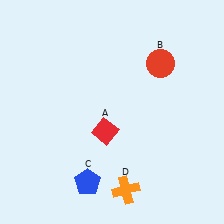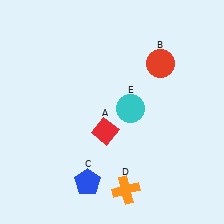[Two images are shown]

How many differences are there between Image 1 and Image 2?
There is 1 difference between the two images.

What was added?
A cyan circle (E) was added in Image 2.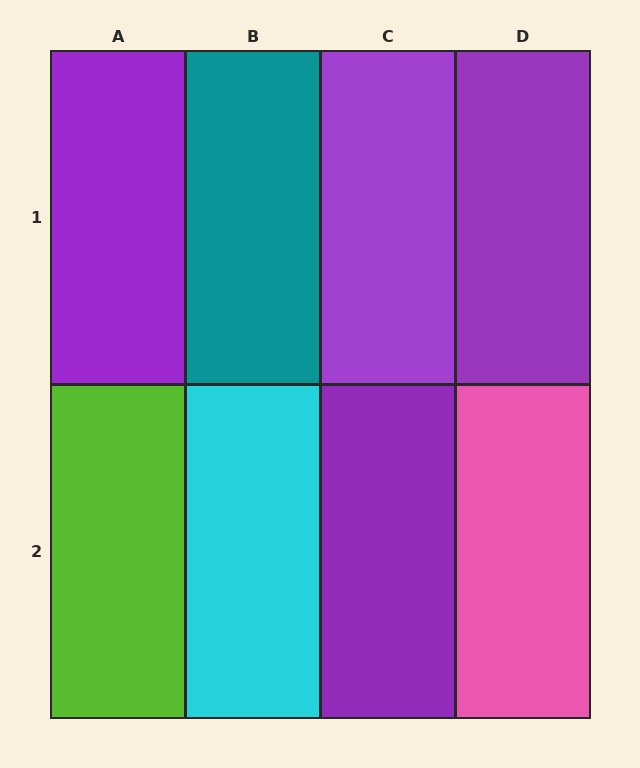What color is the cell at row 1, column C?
Purple.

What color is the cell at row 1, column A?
Purple.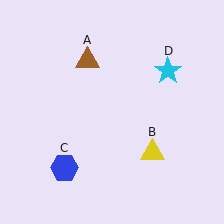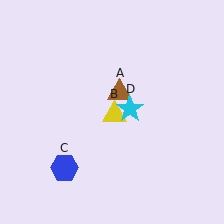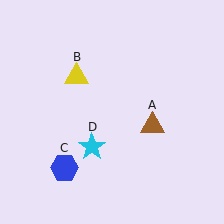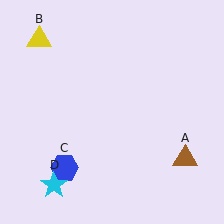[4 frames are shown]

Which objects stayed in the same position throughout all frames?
Blue hexagon (object C) remained stationary.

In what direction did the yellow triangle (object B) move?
The yellow triangle (object B) moved up and to the left.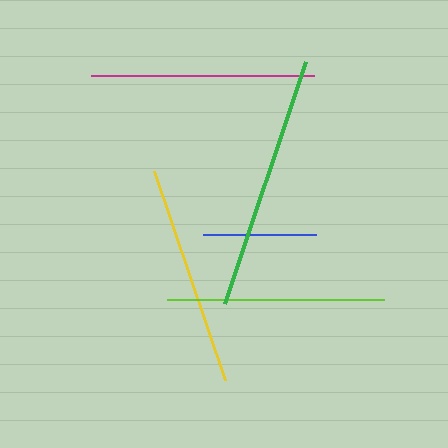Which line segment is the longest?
The green line is the longest at approximately 256 pixels.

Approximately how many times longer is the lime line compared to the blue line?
The lime line is approximately 1.9 times the length of the blue line.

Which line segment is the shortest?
The blue line is the shortest at approximately 113 pixels.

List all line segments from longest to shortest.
From longest to shortest: green, magenta, yellow, lime, blue.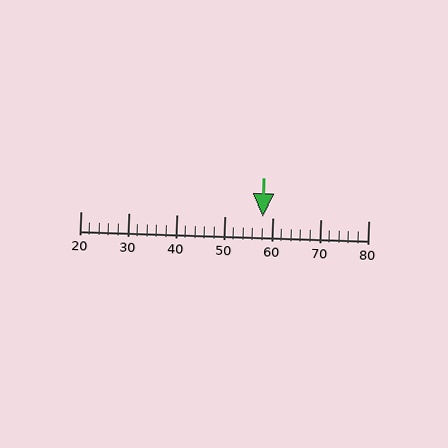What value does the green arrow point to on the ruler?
The green arrow points to approximately 58.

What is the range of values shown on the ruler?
The ruler shows values from 20 to 80.